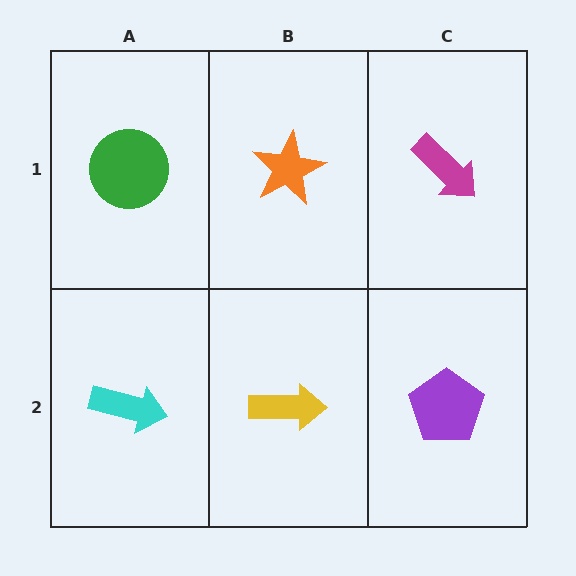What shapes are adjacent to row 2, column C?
A magenta arrow (row 1, column C), a yellow arrow (row 2, column B).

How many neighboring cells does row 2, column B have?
3.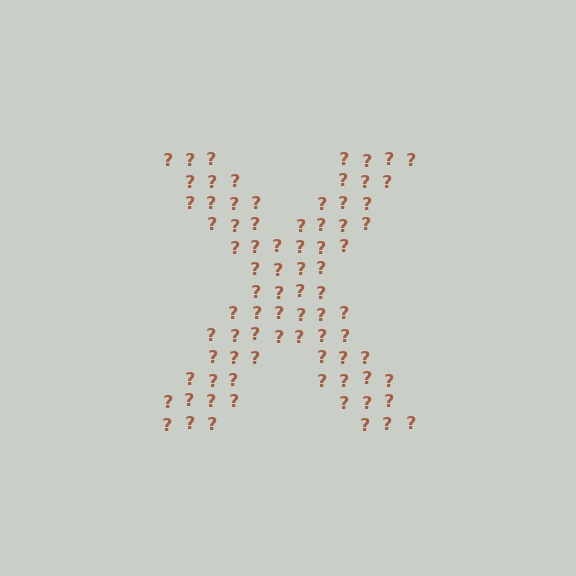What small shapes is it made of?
It is made of small question marks.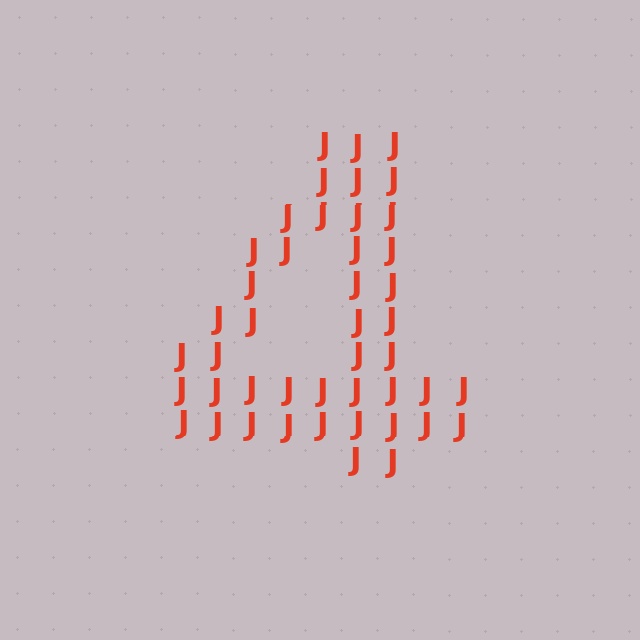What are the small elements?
The small elements are letter J's.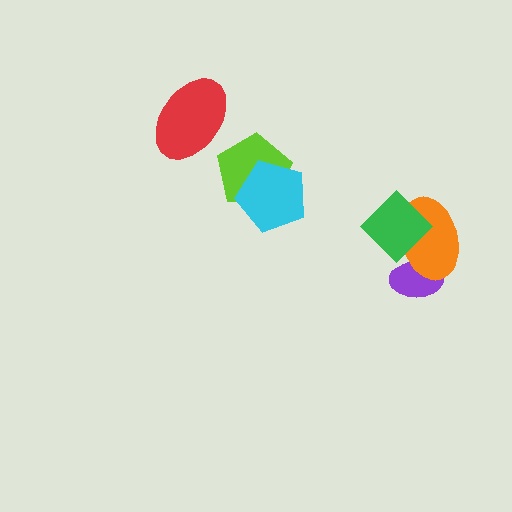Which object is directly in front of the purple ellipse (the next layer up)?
The orange ellipse is directly in front of the purple ellipse.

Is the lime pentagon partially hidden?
Yes, it is partially covered by another shape.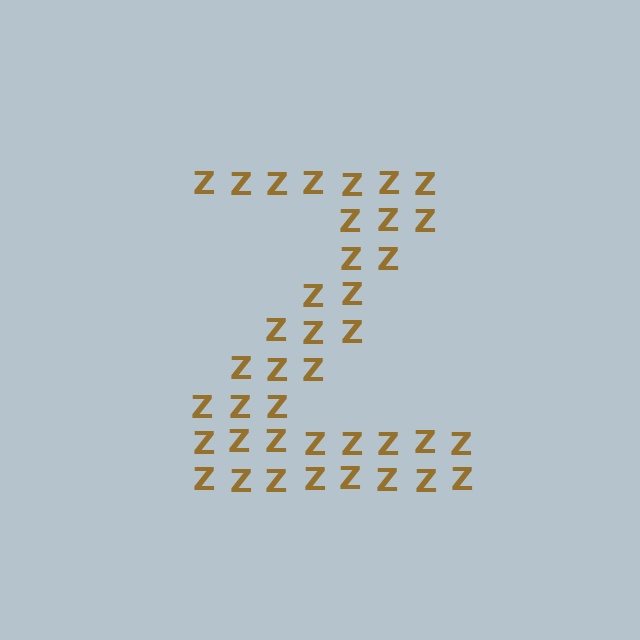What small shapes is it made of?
It is made of small letter Z's.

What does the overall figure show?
The overall figure shows the letter Z.